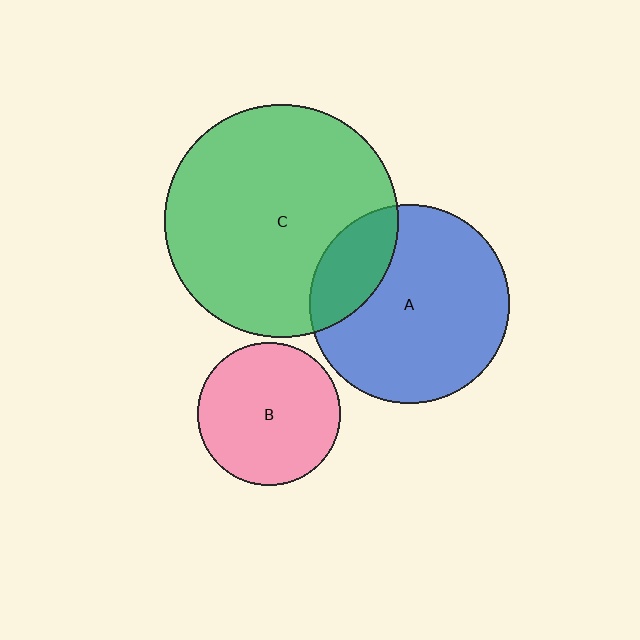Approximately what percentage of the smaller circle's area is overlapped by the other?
Approximately 20%.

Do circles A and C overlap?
Yes.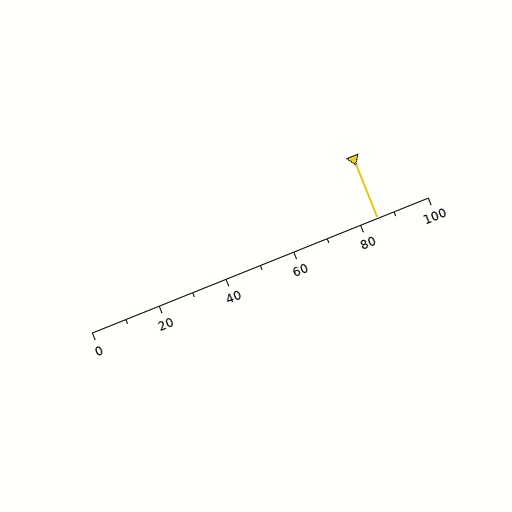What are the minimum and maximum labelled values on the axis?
The axis runs from 0 to 100.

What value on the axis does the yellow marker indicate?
The marker indicates approximately 85.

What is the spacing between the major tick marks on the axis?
The major ticks are spaced 20 apart.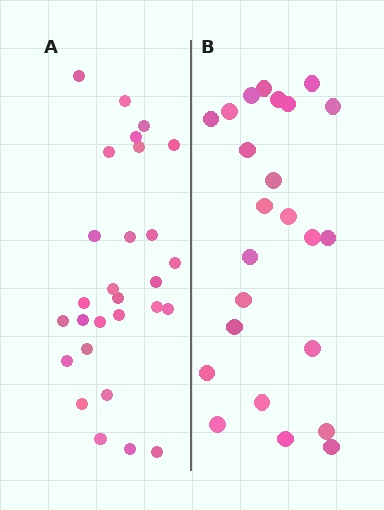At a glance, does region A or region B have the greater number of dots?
Region A (the left region) has more dots.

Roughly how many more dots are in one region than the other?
Region A has about 4 more dots than region B.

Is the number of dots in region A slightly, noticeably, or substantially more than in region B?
Region A has only slightly more — the two regions are fairly close. The ratio is roughly 1.2 to 1.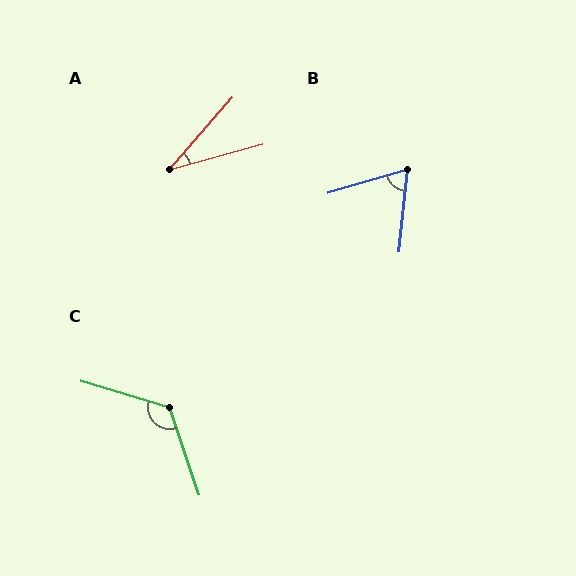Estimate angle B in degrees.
Approximately 68 degrees.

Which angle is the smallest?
A, at approximately 34 degrees.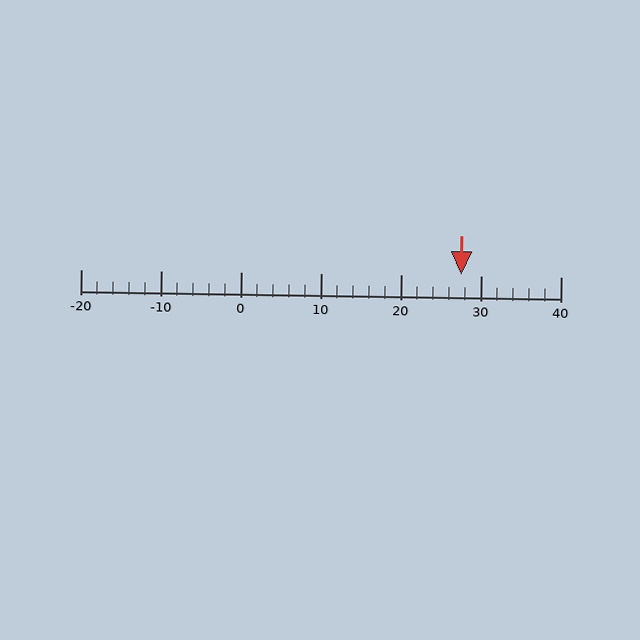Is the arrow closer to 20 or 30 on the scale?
The arrow is closer to 30.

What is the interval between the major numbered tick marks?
The major tick marks are spaced 10 units apart.